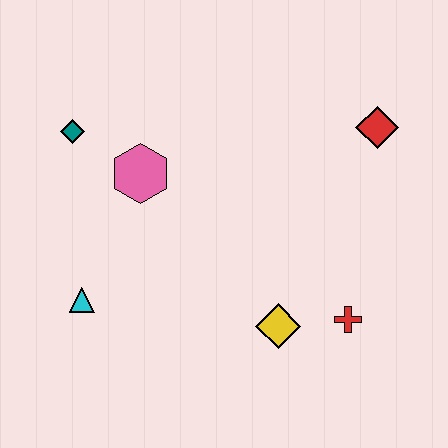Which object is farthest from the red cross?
The teal diamond is farthest from the red cross.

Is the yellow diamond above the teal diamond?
No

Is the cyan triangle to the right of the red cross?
No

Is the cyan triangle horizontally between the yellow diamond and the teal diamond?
Yes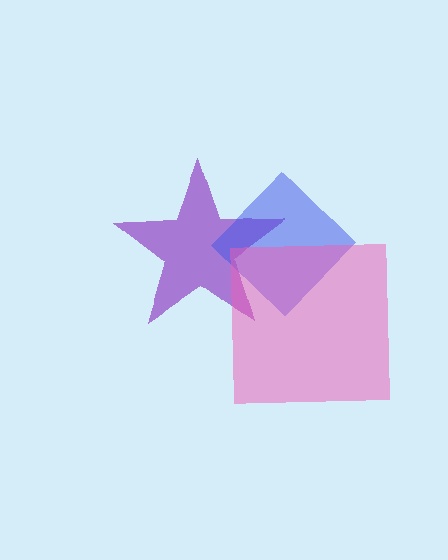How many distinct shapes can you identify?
There are 3 distinct shapes: a purple star, a blue diamond, a pink square.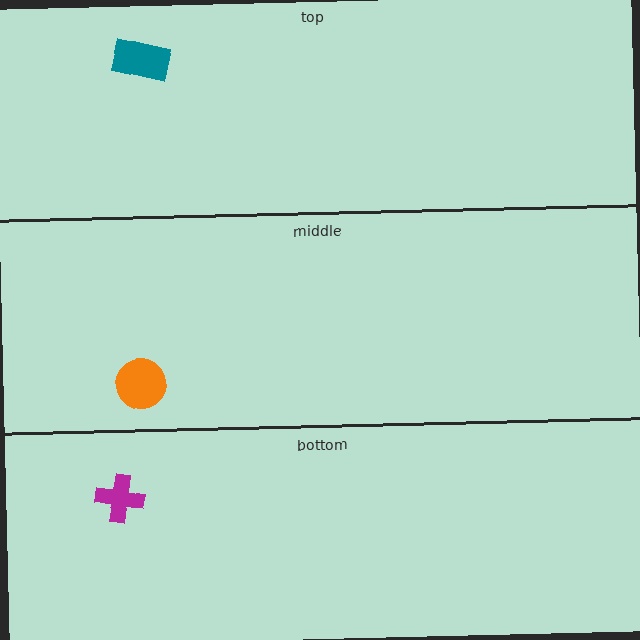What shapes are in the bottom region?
The magenta cross.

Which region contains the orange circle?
The middle region.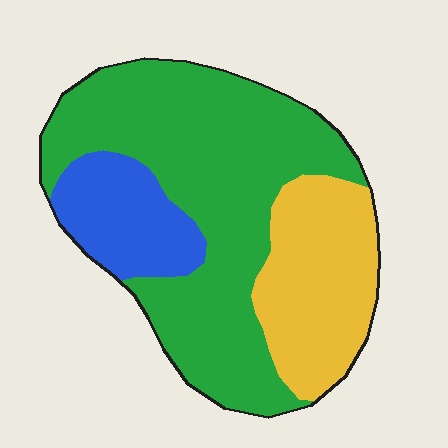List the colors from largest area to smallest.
From largest to smallest: green, yellow, blue.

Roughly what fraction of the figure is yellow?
Yellow takes up about one quarter (1/4) of the figure.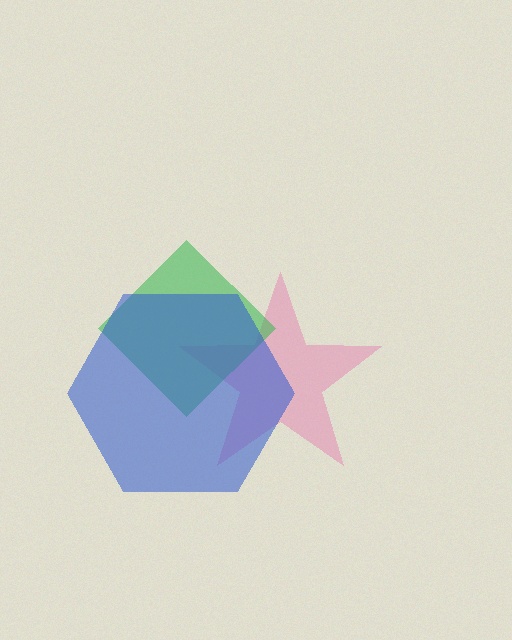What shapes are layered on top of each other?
The layered shapes are: a pink star, a green diamond, a blue hexagon.